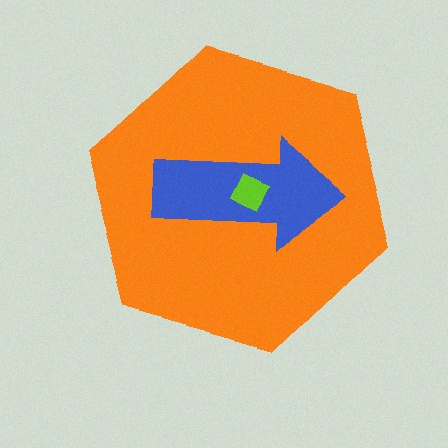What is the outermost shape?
The orange hexagon.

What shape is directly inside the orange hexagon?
The blue arrow.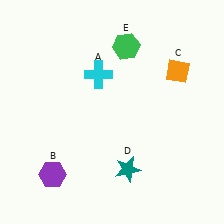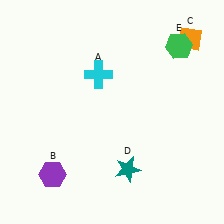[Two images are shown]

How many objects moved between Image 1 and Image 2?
2 objects moved between the two images.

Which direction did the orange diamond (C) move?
The orange diamond (C) moved up.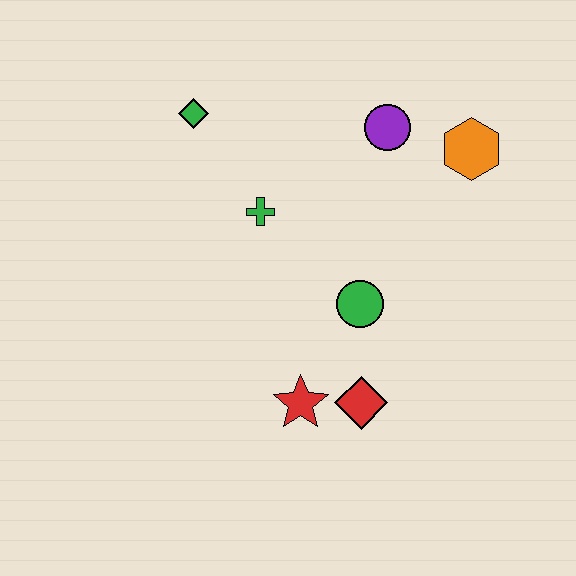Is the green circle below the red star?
No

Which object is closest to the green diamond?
The green cross is closest to the green diamond.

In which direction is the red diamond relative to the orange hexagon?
The red diamond is below the orange hexagon.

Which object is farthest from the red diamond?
The green diamond is farthest from the red diamond.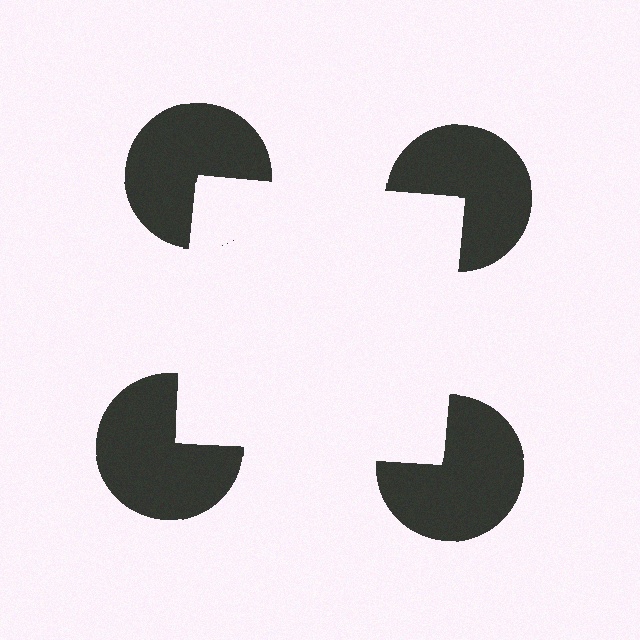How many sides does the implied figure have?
4 sides.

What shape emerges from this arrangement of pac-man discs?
An illusory square — its edges are inferred from the aligned wedge cuts in the pac-man discs, not physically drawn.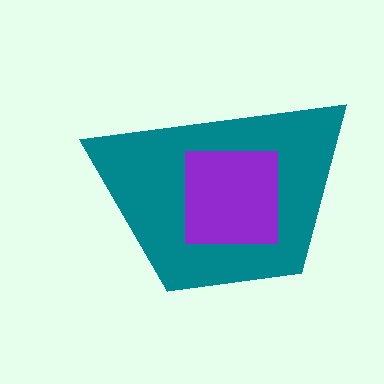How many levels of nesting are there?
2.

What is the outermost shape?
The teal trapezoid.